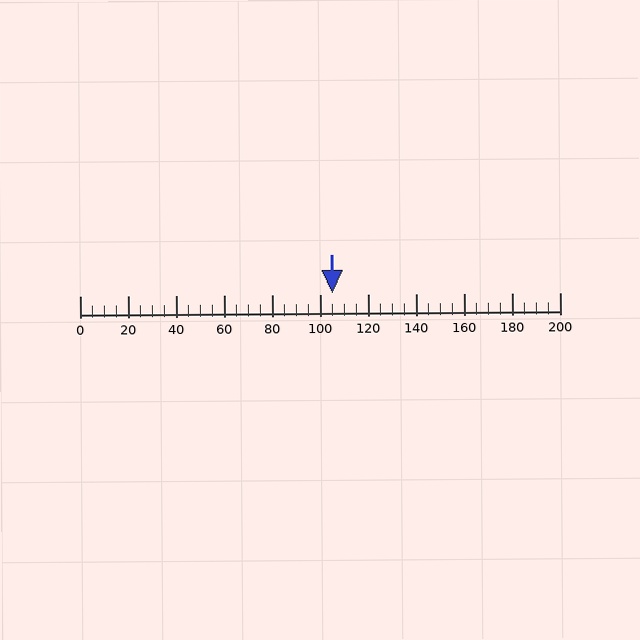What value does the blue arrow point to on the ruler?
The blue arrow points to approximately 105.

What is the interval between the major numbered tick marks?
The major tick marks are spaced 20 units apart.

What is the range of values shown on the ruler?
The ruler shows values from 0 to 200.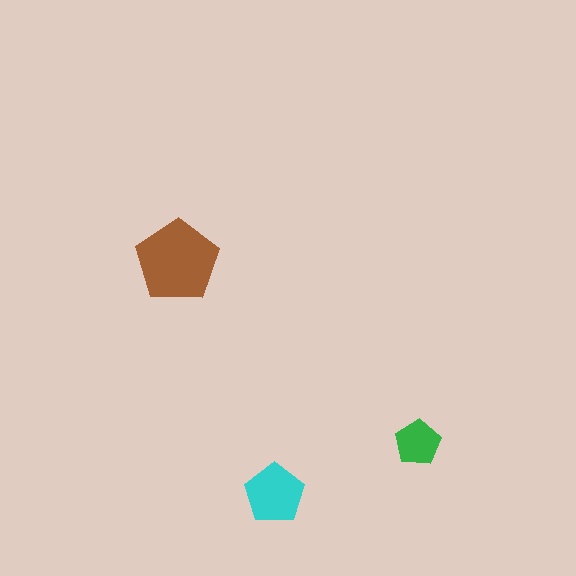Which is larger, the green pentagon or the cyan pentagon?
The cyan one.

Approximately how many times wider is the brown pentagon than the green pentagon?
About 2 times wider.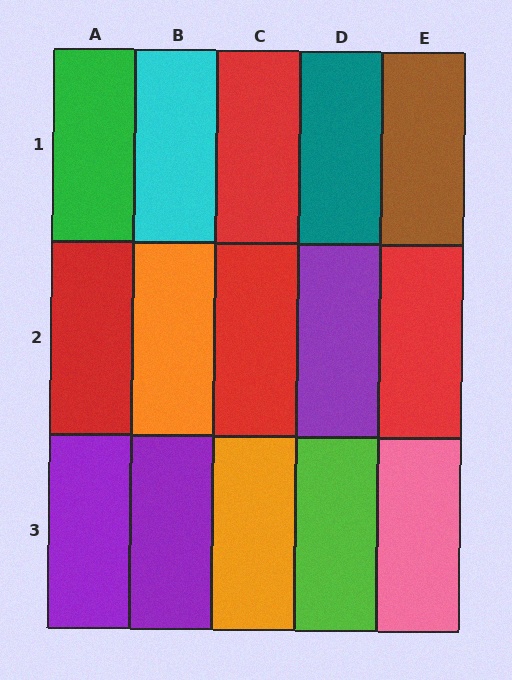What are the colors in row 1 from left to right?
Green, cyan, red, teal, brown.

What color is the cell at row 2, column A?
Red.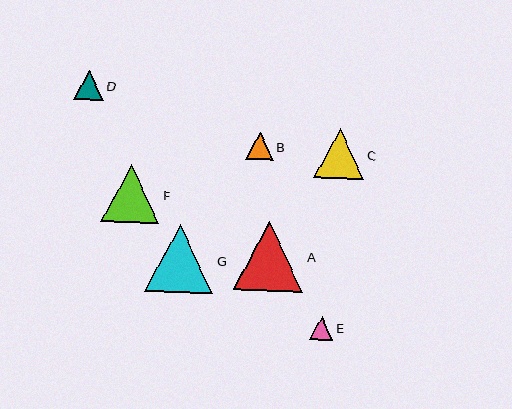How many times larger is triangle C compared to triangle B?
Triangle C is approximately 1.8 times the size of triangle B.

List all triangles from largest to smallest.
From largest to smallest: A, G, F, C, D, B, E.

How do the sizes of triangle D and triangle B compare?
Triangle D and triangle B are approximately the same size.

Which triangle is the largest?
Triangle A is the largest with a size of approximately 70 pixels.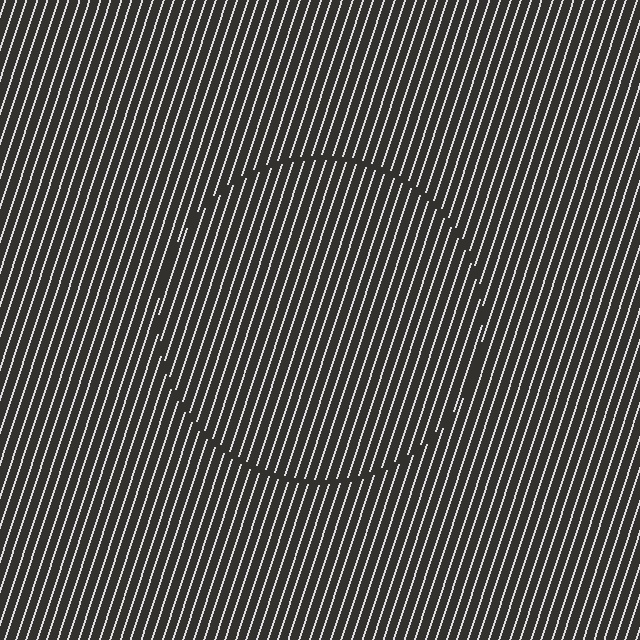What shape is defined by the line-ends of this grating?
An illusory circle. The interior of the shape contains the same grating, shifted by half a period — the contour is defined by the phase discontinuity where line-ends from the inner and outer gratings abut.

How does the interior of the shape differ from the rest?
The interior of the shape contains the same grating, shifted by half a period — the contour is defined by the phase discontinuity where line-ends from the inner and outer gratings abut.